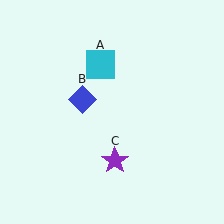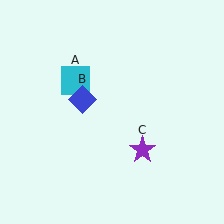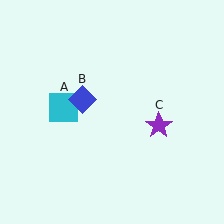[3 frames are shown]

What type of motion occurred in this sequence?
The cyan square (object A), purple star (object C) rotated counterclockwise around the center of the scene.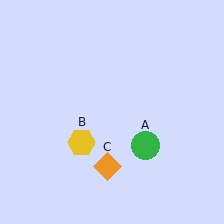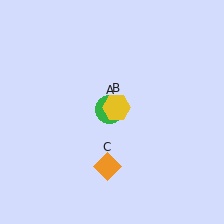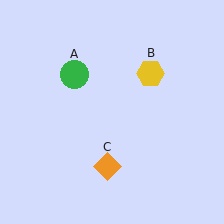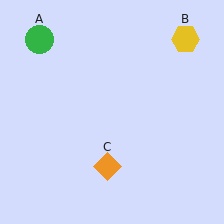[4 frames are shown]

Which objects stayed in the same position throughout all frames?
Orange diamond (object C) remained stationary.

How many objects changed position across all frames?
2 objects changed position: green circle (object A), yellow hexagon (object B).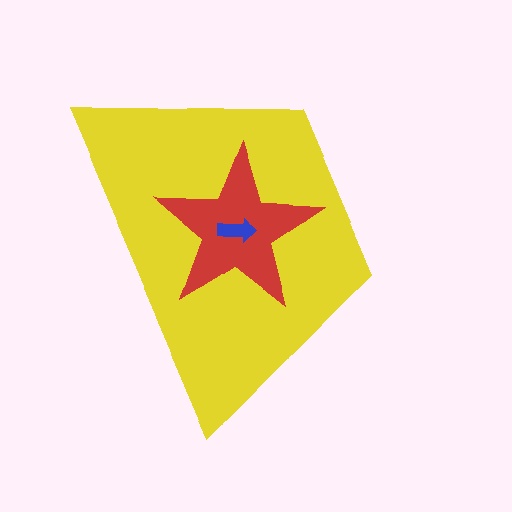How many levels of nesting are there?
3.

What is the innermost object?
The blue arrow.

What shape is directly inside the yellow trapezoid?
The red star.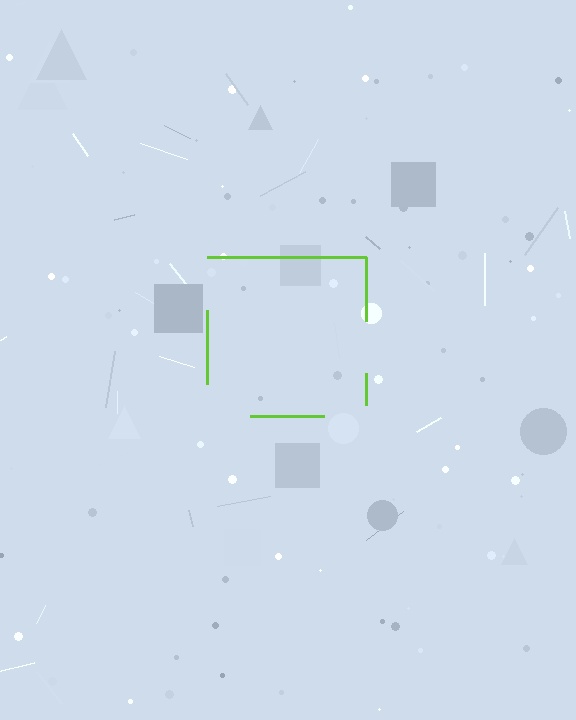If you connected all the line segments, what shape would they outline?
They would outline a square.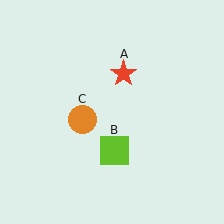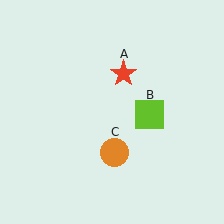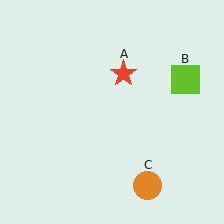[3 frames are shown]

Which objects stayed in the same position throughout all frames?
Red star (object A) remained stationary.